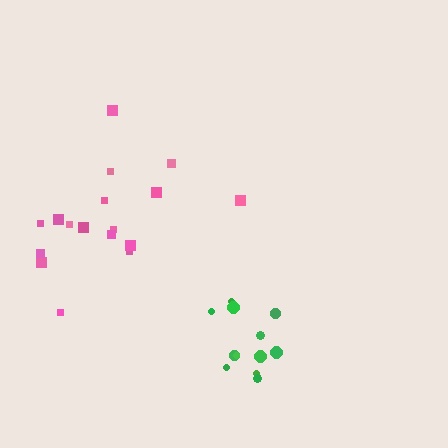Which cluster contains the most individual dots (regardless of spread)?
Pink (17).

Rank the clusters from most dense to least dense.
green, pink.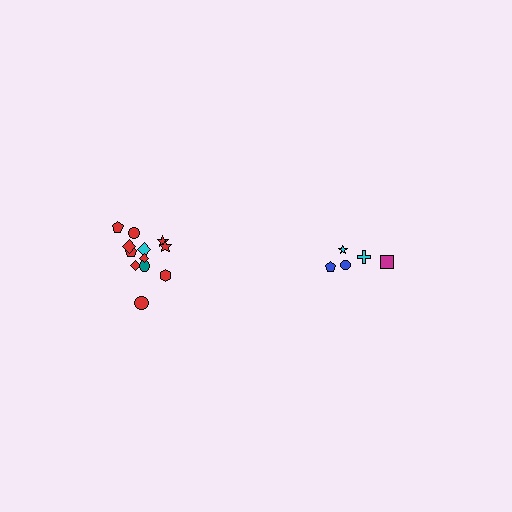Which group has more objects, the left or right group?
The left group.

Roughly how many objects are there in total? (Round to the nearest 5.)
Roughly 15 objects in total.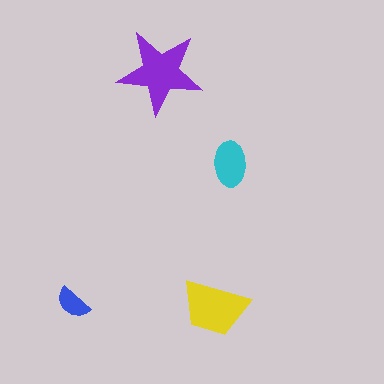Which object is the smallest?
The blue semicircle.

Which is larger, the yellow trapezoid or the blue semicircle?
The yellow trapezoid.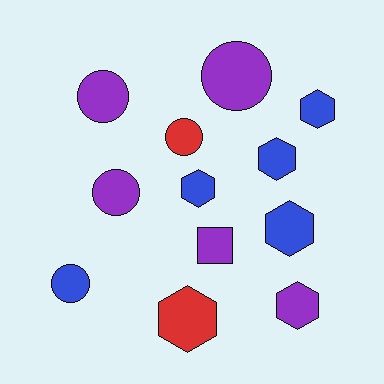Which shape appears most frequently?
Hexagon, with 6 objects.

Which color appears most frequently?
Purple, with 5 objects.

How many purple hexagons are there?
There is 1 purple hexagon.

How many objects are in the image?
There are 12 objects.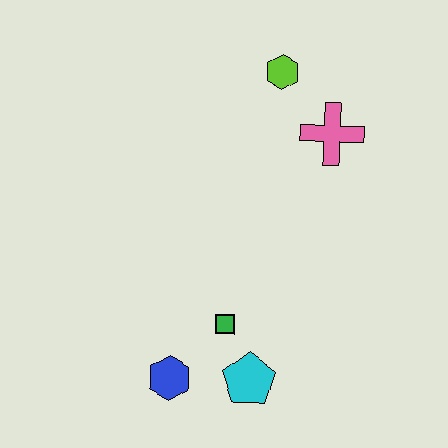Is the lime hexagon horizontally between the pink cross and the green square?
Yes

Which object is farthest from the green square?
The lime hexagon is farthest from the green square.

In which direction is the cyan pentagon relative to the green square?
The cyan pentagon is below the green square.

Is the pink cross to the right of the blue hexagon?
Yes